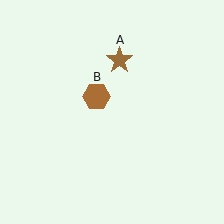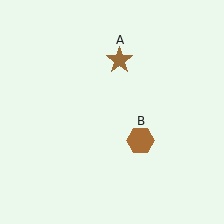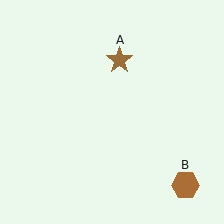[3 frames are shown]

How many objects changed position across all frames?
1 object changed position: brown hexagon (object B).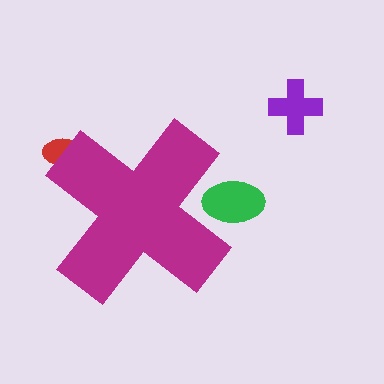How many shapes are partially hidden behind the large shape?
2 shapes are partially hidden.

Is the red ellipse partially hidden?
Yes, the red ellipse is partially hidden behind the magenta cross.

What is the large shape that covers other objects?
A magenta cross.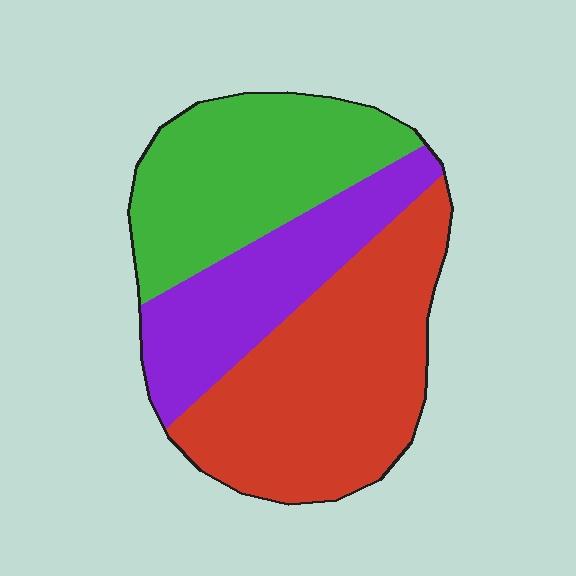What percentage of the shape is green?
Green covers about 30% of the shape.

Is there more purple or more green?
Green.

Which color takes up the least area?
Purple, at roughly 25%.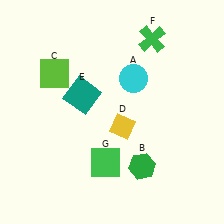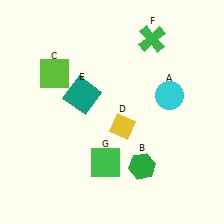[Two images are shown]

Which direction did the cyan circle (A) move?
The cyan circle (A) moved right.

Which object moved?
The cyan circle (A) moved right.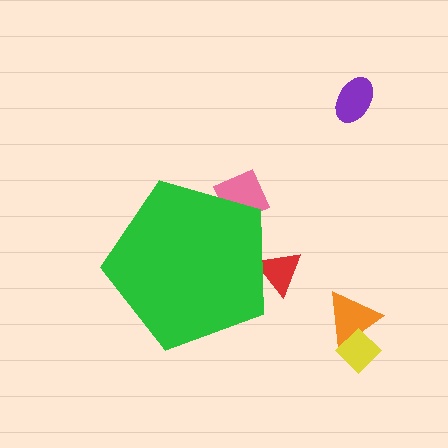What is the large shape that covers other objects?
A green pentagon.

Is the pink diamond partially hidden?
Yes, the pink diamond is partially hidden behind the green pentagon.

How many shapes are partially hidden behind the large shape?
2 shapes are partially hidden.